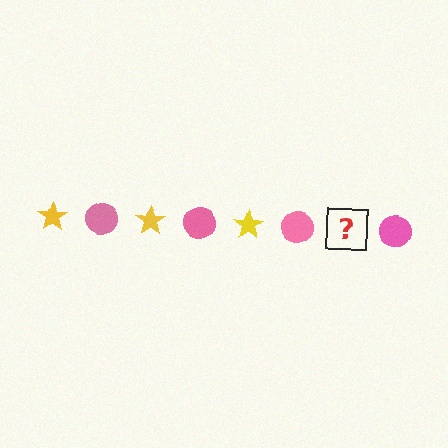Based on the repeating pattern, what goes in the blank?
The blank should be a yellow star.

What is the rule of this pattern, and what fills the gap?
The rule is that the pattern alternates between yellow star and pink circle. The gap should be filled with a yellow star.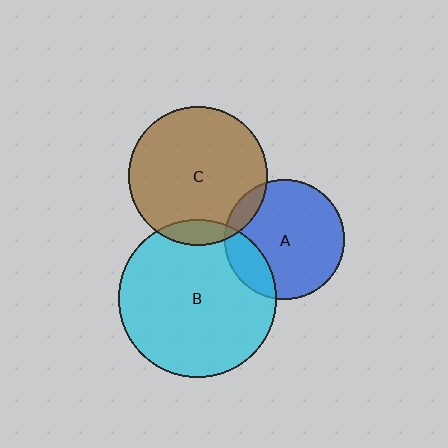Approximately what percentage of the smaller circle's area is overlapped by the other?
Approximately 10%.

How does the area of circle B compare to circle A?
Approximately 1.7 times.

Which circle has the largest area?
Circle B (cyan).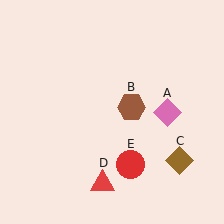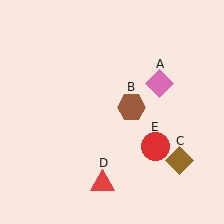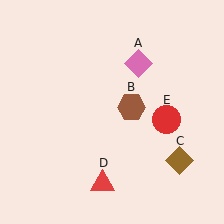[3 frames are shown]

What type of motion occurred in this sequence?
The pink diamond (object A), red circle (object E) rotated counterclockwise around the center of the scene.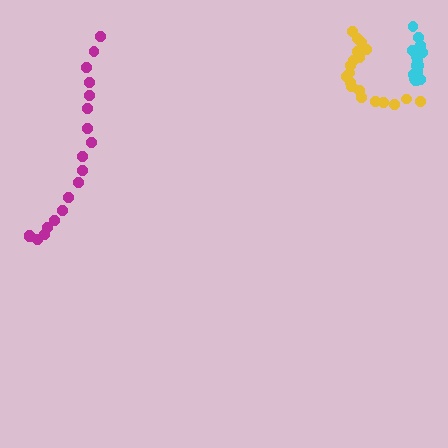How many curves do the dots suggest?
There are 3 distinct paths.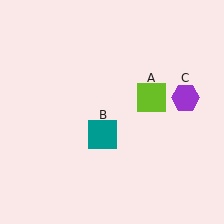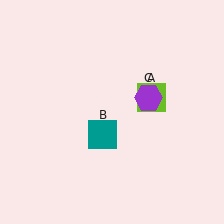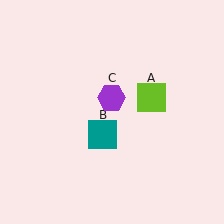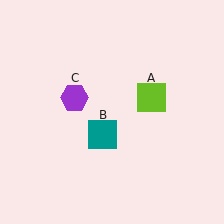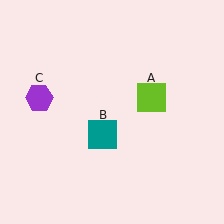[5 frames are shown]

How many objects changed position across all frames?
1 object changed position: purple hexagon (object C).